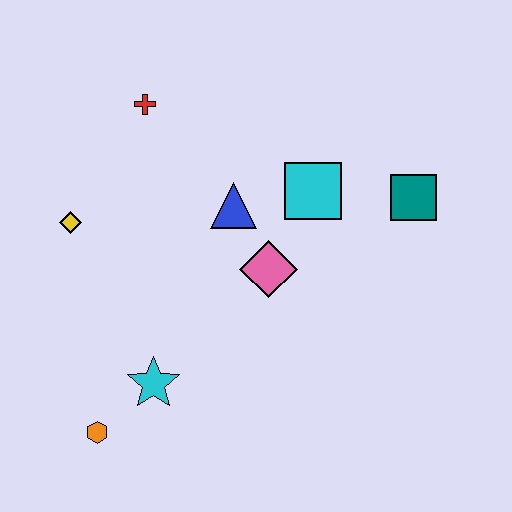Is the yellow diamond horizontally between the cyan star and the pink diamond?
No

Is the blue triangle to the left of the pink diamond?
Yes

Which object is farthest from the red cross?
The orange hexagon is farthest from the red cross.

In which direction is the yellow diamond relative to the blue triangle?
The yellow diamond is to the left of the blue triangle.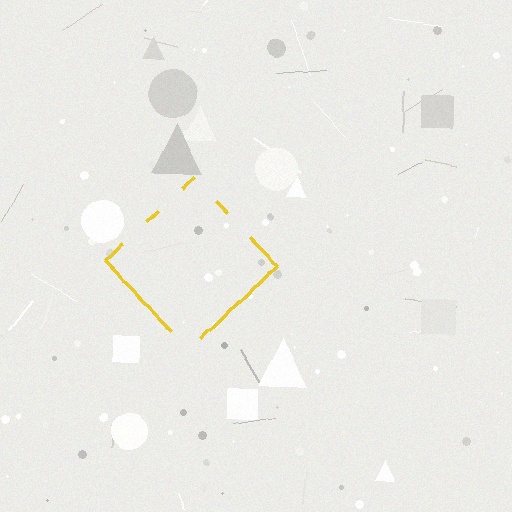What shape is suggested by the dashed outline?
The dashed outline suggests a diamond.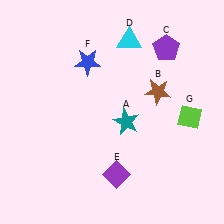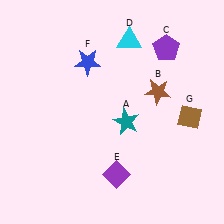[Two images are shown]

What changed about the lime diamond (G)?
In Image 1, G is lime. In Image 2, it changed to brown.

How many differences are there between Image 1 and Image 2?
There is 1 difference between the two images.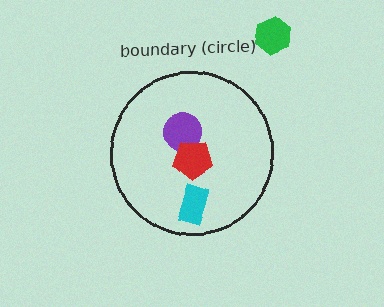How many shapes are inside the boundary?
3 inside, 1 outside.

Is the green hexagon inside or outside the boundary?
Outside.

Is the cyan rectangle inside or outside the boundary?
Inside.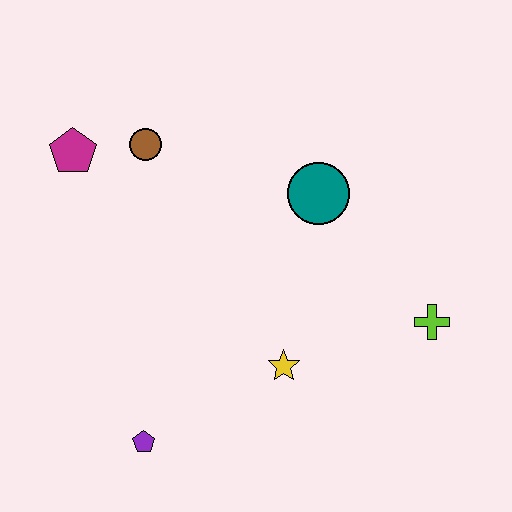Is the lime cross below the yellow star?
No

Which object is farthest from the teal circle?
The purple pentagon is farthest from the teal circle.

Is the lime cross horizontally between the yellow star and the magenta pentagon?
No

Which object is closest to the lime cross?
The yellow star is closest to the lime cross.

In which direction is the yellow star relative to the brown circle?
The yellow star is below the brown circle.